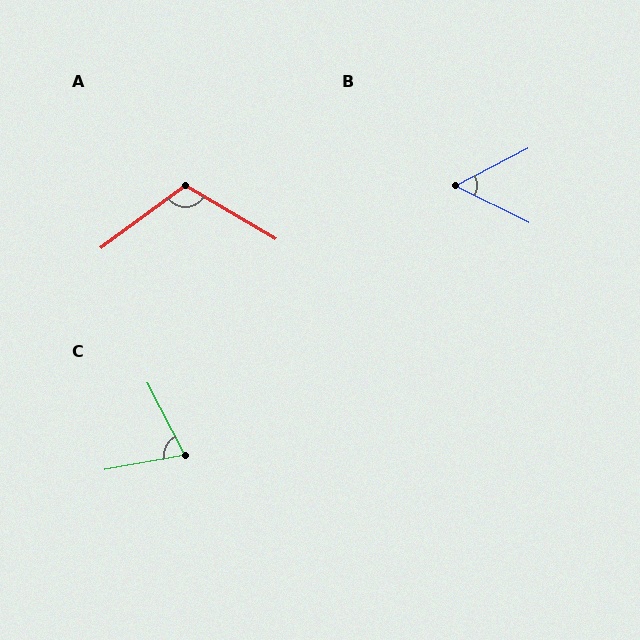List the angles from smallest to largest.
B (53°), C (73°), A (113°).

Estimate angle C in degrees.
Approximately 73 degrees.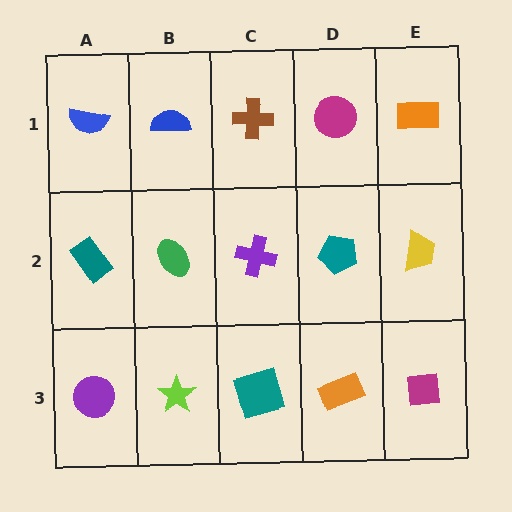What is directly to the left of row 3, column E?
An orange rectangle.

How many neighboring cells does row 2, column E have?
3.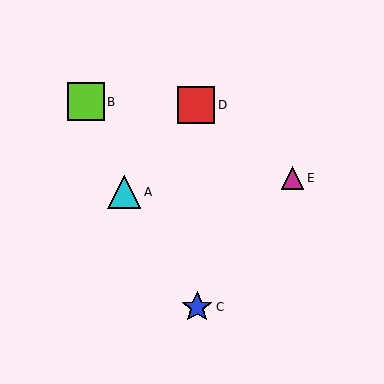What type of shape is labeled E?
Shape E is a magenta triangle.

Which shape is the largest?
The lime square (labeled B) is the largest.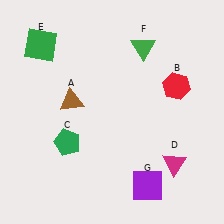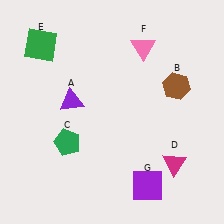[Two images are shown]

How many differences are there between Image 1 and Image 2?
There are 3 differences between the two images.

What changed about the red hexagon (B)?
In Image 1, B is red. In Image 2, it changed to brown.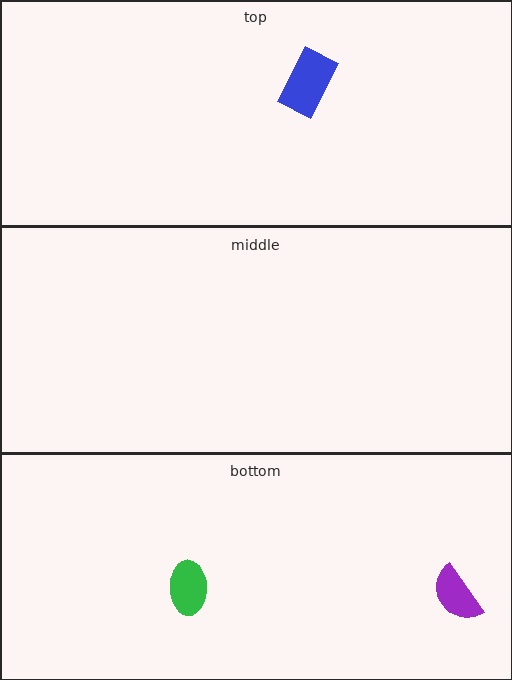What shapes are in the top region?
The blue rectangle.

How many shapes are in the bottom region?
2.